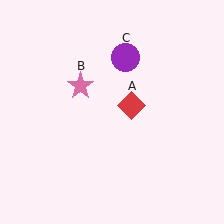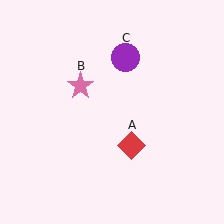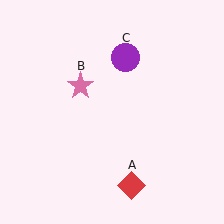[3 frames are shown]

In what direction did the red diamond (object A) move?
The red diamond (object A) moved down.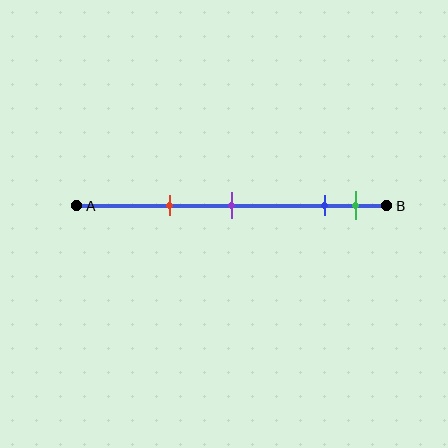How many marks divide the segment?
There are 4 marks dividing the segment.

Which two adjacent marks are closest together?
The blue and green marks are the closest adjacent pair.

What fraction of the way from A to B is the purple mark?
The purple mark is approximately 50% (0.5) of the way from A to B.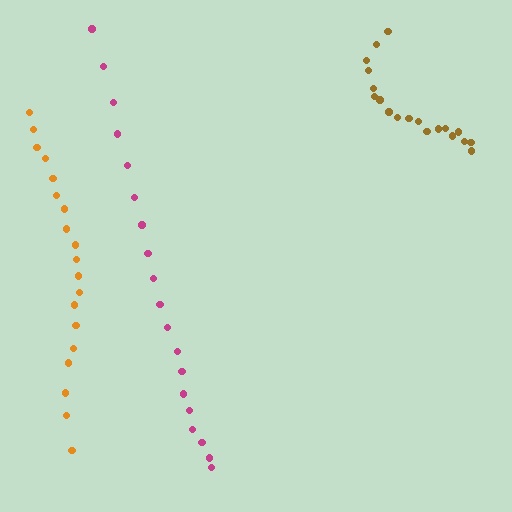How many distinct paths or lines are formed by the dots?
There are 3 distinct paths.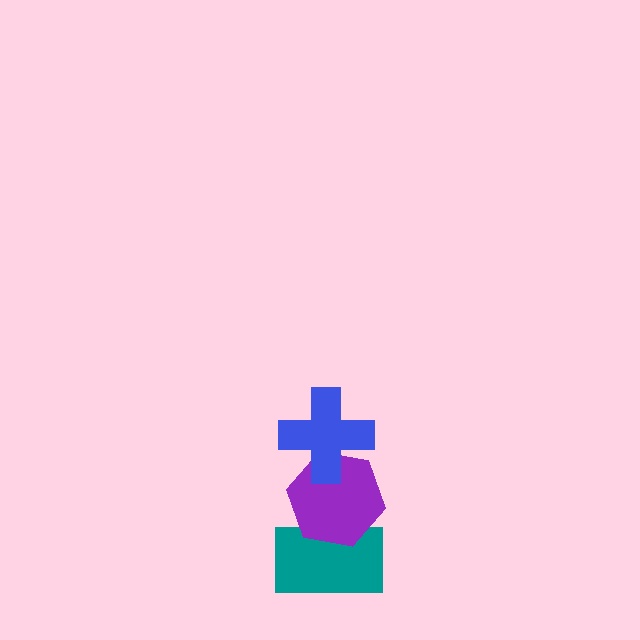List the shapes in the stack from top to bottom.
From top to bottom: the blue cross, the purple hexagon, the teal rectangle.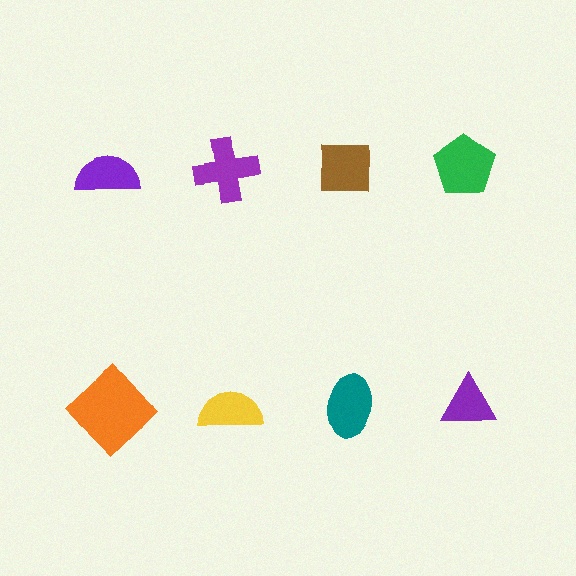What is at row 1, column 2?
A purple cross.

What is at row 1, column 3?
A brown square.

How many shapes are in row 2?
4 shapes.